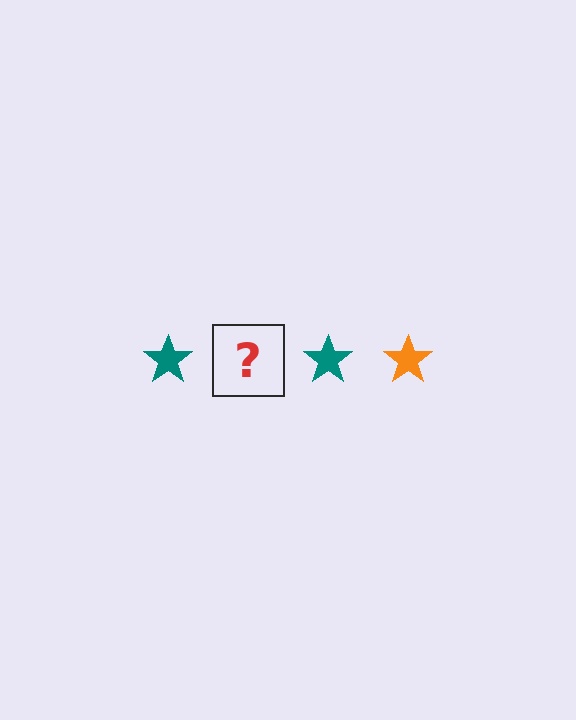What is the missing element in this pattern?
The missing element is an orange star.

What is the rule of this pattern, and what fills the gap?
The rule is that the pattern cycles through teal, orange stars. The gap should be filled with an orange star.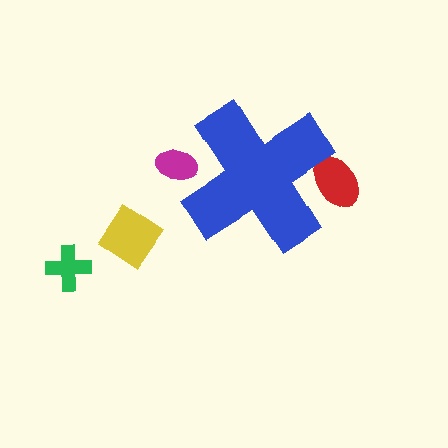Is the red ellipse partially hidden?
Yes, the red ellipse is partially hidden behind the blue cross.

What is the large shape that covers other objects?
A blue cross.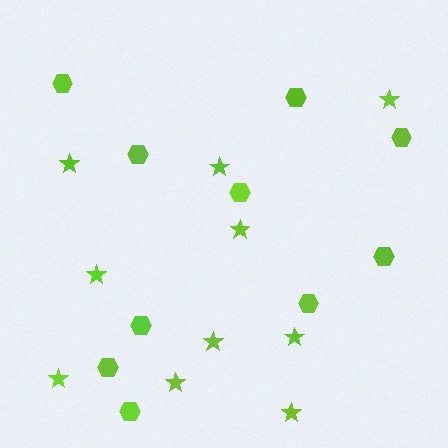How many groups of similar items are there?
There are 2 groups: one group of hexagons (10) and one group of stars (10).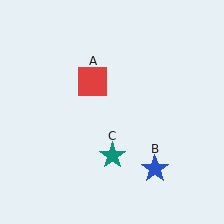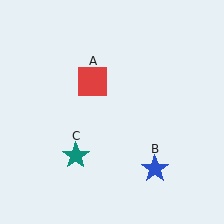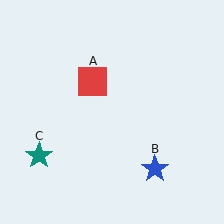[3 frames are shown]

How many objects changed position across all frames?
1 object changed position: teal star (object C).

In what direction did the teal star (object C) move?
The teal star (object C) moved left.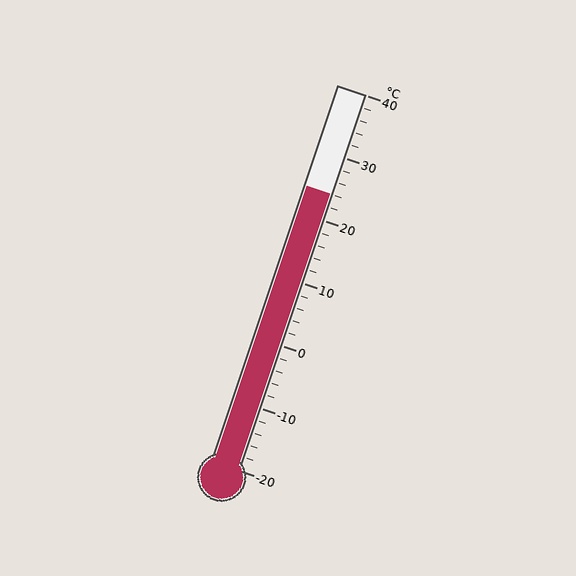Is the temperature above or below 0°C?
The temperature is above 0°C.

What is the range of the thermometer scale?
The thermometer scale ranges from -20°C to 40°C.